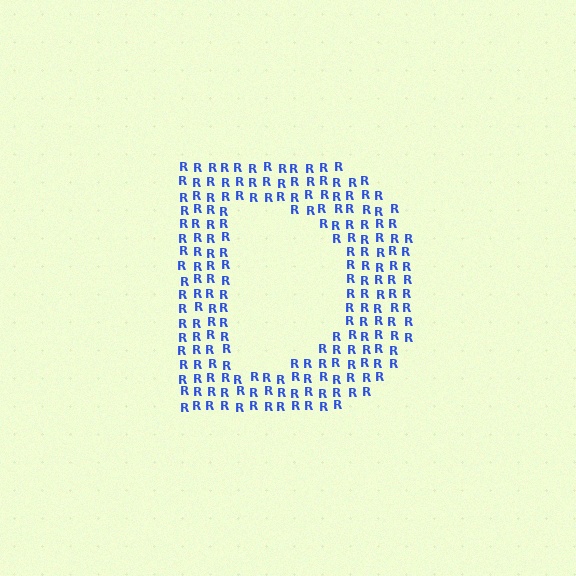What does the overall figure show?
The overall figure shows the letter D.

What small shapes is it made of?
It is made of small letter R's.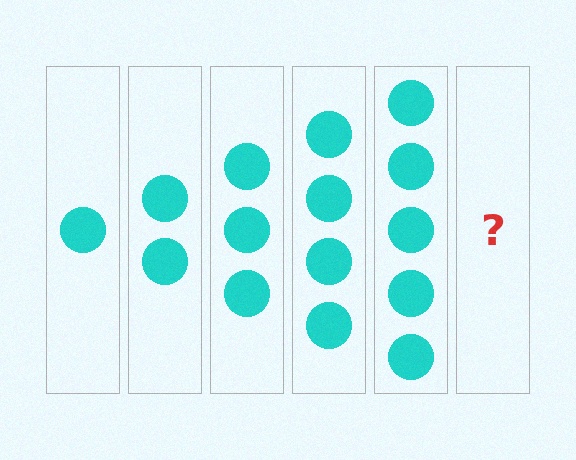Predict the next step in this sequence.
The next step is 6 circles.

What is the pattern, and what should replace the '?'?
The pattern is that each step adds one more circle. The '?' should be 6 circles.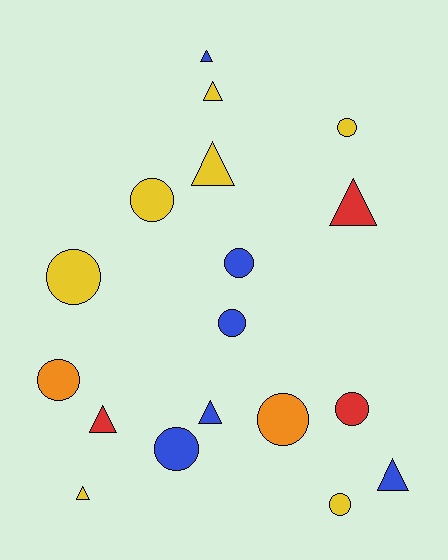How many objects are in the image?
There are 18 objects.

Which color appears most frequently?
Yellow, with 7 objects.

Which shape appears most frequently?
Circle, with 10 objects.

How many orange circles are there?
There are 2 orange circles.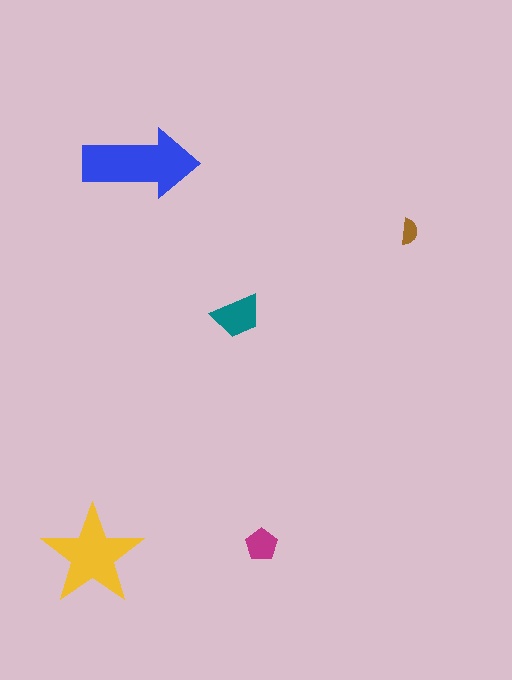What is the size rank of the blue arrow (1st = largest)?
1st.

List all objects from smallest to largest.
The brown semicircle, the magenta pentagon, the teal trapezoid, the yellow star, the blue arrow.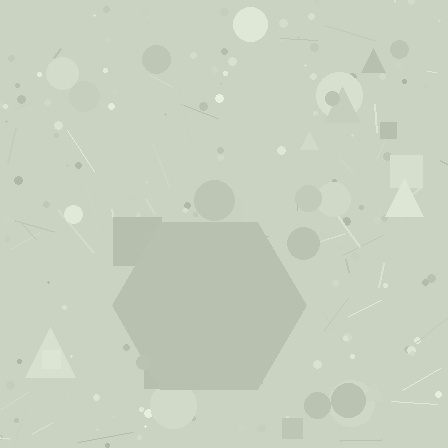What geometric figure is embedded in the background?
A hexagon is embedded in the background.